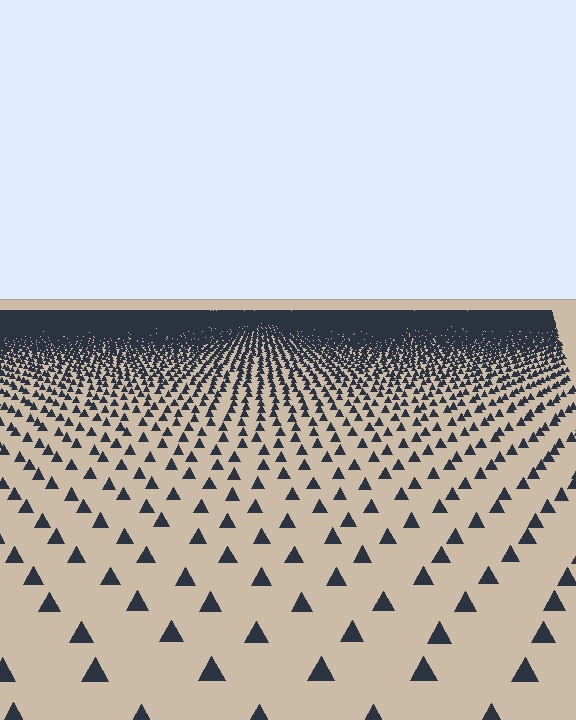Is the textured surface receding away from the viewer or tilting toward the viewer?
The surface is receding away from the viewer. Texture elements get smaller and denser toward the top.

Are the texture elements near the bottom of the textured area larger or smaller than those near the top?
Larger. Near the bottom, elements are closer to the viewer and appear at a bigger on-screen size.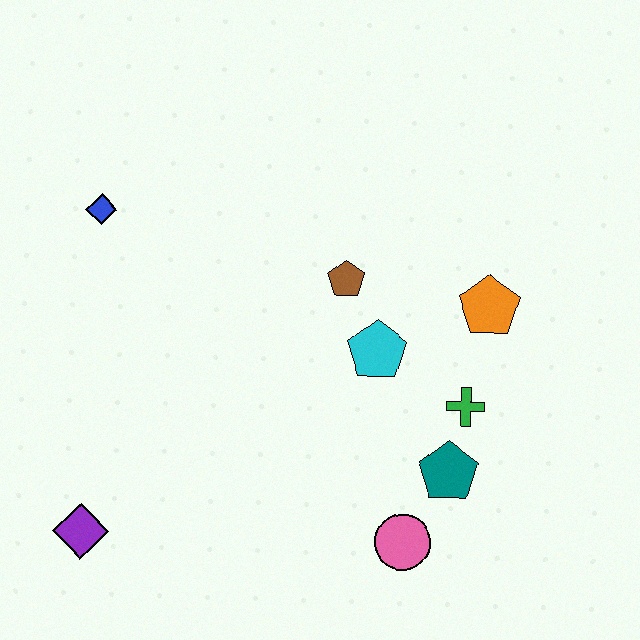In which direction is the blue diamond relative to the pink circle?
The blue diamond is above the pink circle.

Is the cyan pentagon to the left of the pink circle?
Yes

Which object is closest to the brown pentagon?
The cyan pentagon is closest to the brown pentagon.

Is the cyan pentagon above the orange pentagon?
No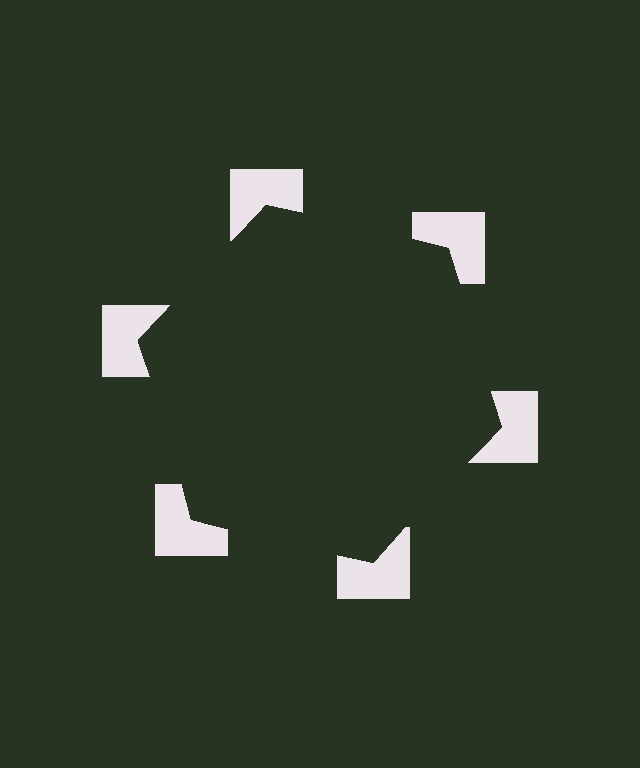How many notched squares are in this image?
There are 6 — one at each vertex of the illusory hexagon.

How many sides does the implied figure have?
6 sides.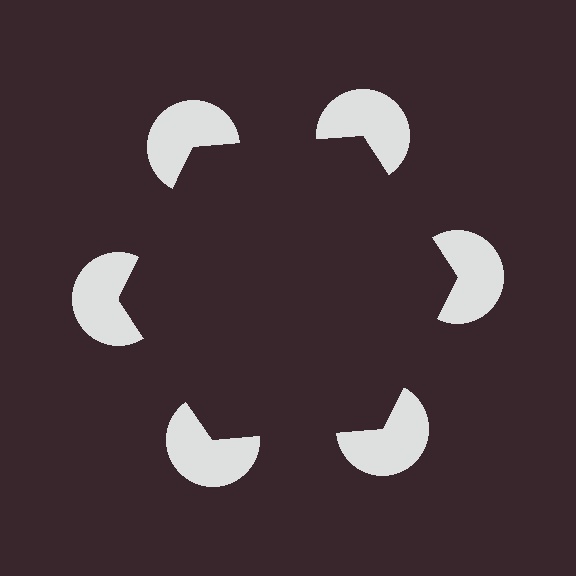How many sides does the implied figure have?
6 sides.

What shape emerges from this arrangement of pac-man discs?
An illusory hexagon — its edges are inferred from the aligned wedge cuts in the pac-man discs, not physically drawn.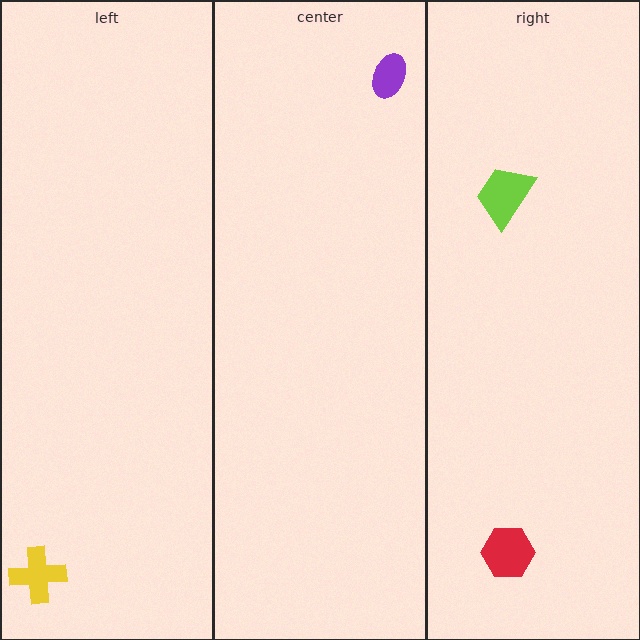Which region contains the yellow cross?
The left region.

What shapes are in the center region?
The purple ellipse.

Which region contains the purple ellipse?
The center region.